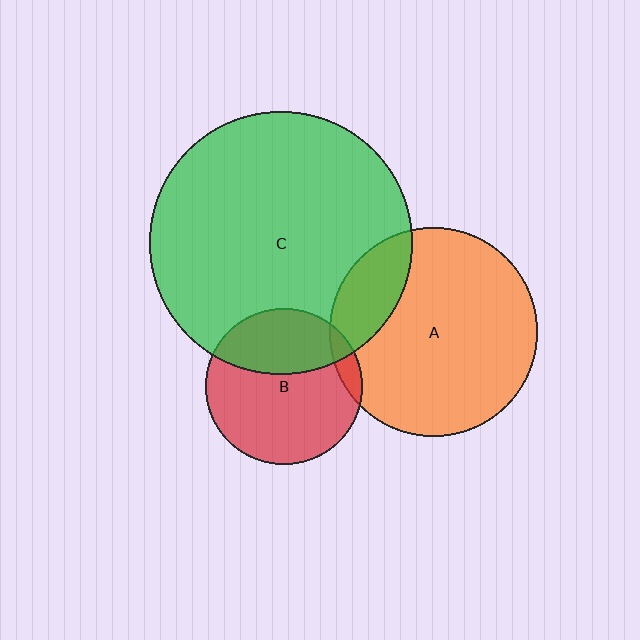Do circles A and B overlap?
Yes.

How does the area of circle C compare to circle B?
Approximately 2.8 times.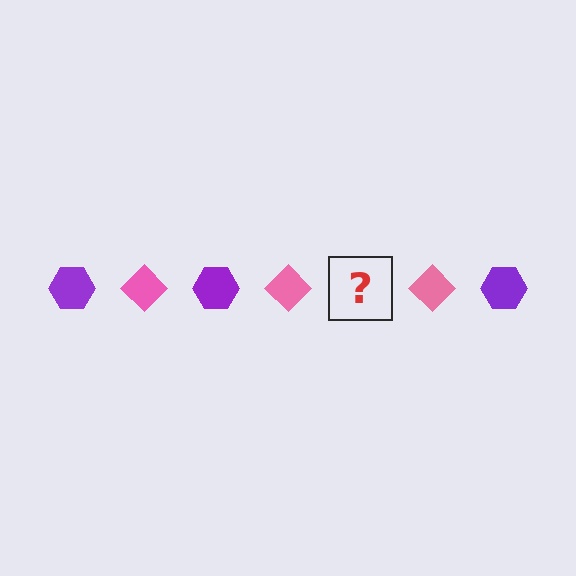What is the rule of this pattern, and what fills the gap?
The rule is that the pattern alternates between purple hexagon and pink diamond. The gap should be filled with a purple hexagon.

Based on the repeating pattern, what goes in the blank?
The blank should be a purple hexagon.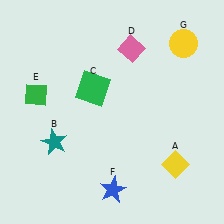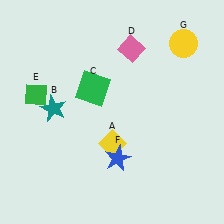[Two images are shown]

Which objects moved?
The objects that moved are: the yellow diamond (A), the teal star (B), the blue star (F).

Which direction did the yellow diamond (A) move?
The yellow diamond (A) moved left.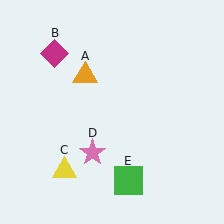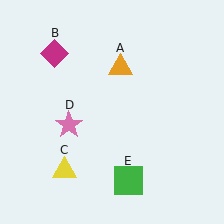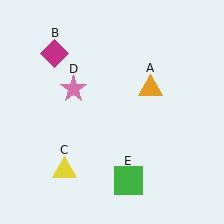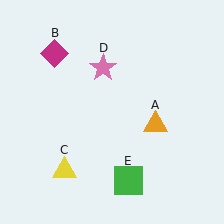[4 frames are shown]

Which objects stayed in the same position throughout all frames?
Magenta diamond (object B) and yellow triangle (object C) and green square (object E) remained stationary.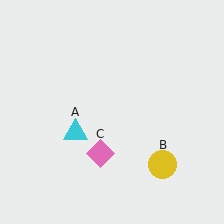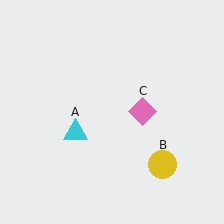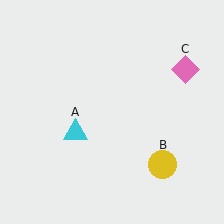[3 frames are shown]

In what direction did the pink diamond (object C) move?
The pink diamond (object C) moved up and to the right.